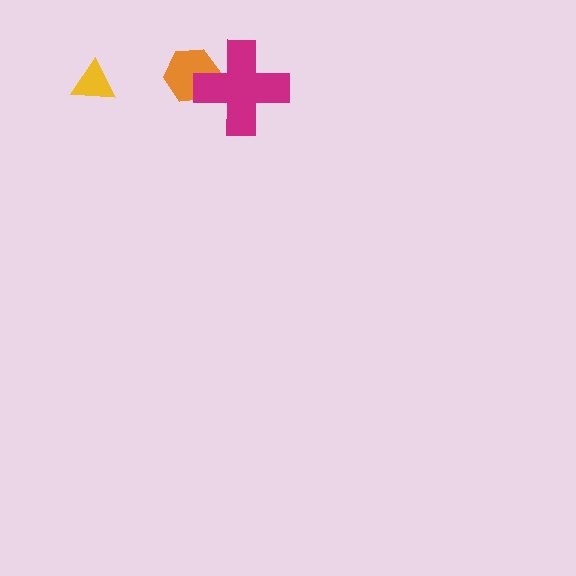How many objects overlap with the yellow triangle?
0 objects overlap with the yellow triangle.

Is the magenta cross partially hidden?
No, no other shape covers it.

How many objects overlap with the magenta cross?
1 object overlaps with the magenta cross.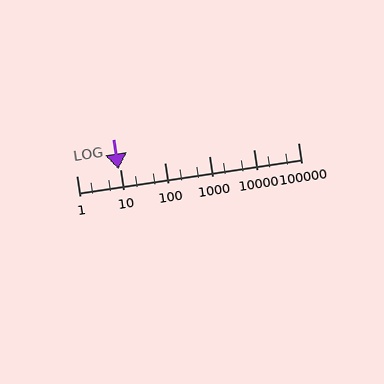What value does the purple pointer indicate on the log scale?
The pointer indicates approximately 8.8.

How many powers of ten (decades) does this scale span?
The scale spans 5 decades, from 1 to 100000.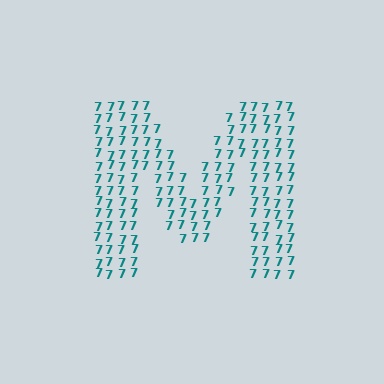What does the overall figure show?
The overall figure shows the letter M.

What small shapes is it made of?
It is made of small digit 7's.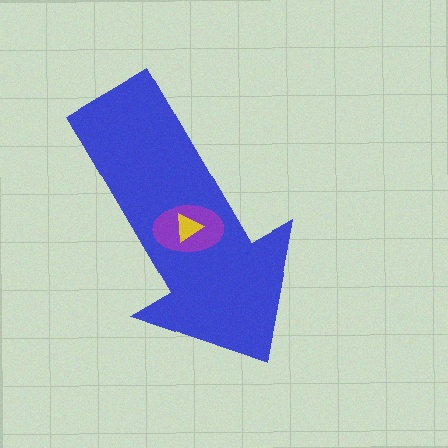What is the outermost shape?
The blue arrow.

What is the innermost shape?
The yellow triangle.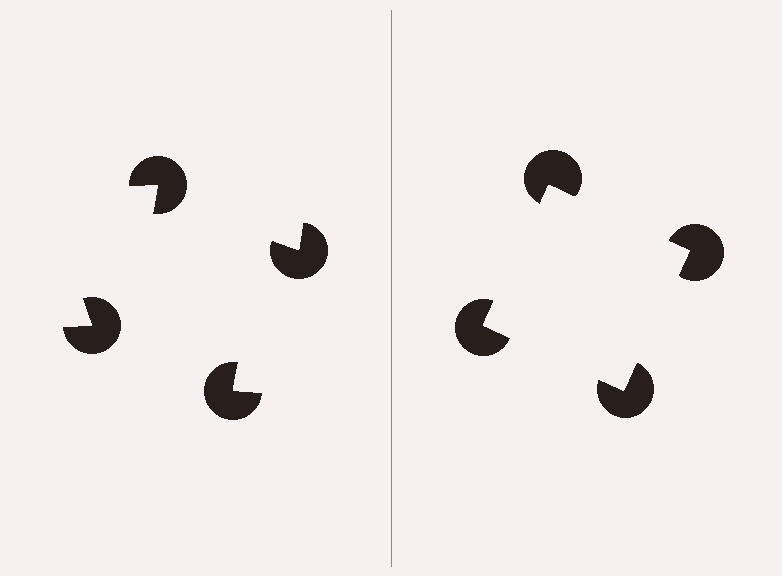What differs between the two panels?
The pac-man discs are positioned identically on both sides; only the wedge orientations differ. On the right they align to a square; on the left they are misaligned.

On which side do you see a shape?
An illusory square appears on the right side. On the left side the wedge cuts are rotated, so no coherent shape forms.